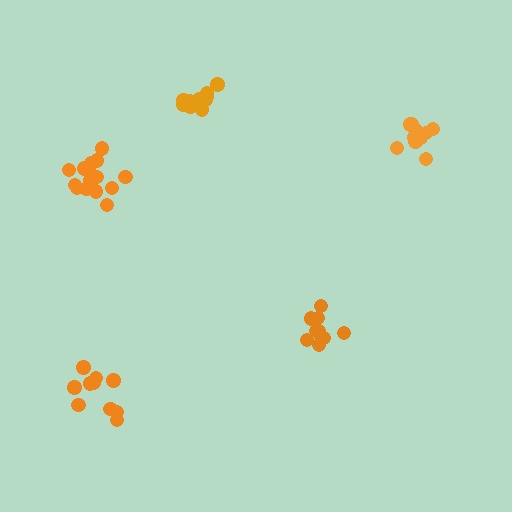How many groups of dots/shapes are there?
There are 5 groups.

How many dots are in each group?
Group 1: 12 dots, Group 2: 10 dots, Group 3: 10 dots, Group 4: 15 dots, Group 5: 10 dots (57 total).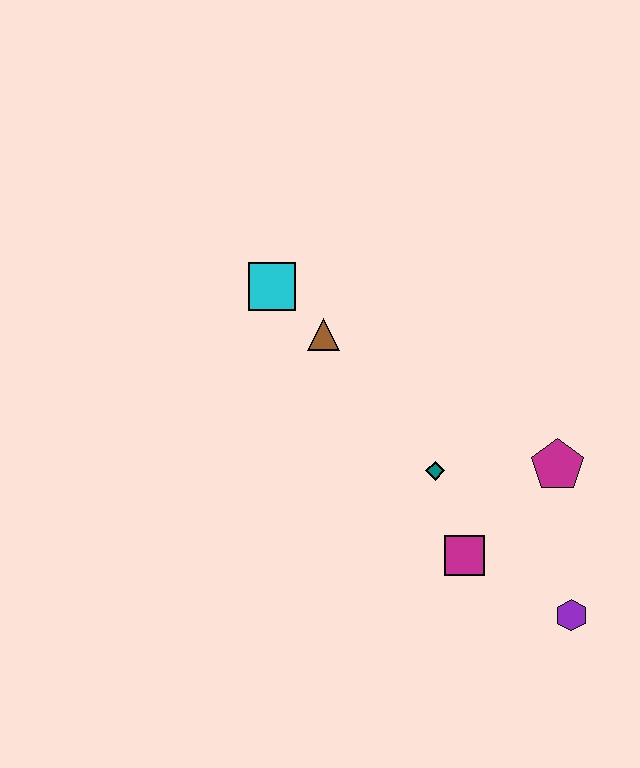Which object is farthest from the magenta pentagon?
The cyan square is farthest from the magenta pentagon.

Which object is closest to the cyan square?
The brown triangle is closest to the cyan square.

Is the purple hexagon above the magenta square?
No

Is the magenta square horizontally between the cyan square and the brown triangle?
No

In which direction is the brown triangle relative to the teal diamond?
The brown triangle is above the teal diamond.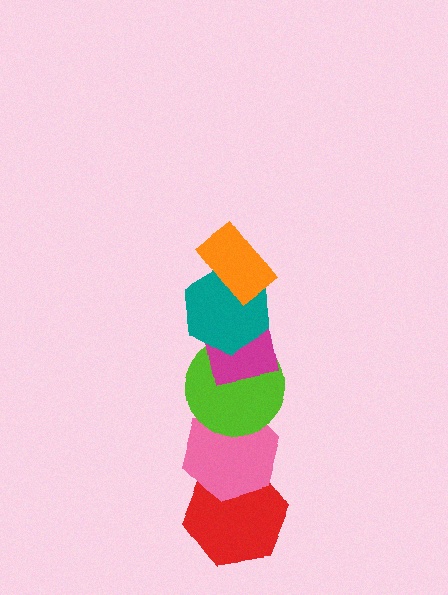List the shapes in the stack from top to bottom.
From top to bottom: the orange rectangle, the teal hexagon, the magenta square, the lime circle, the pink hexagon, the red hexagon.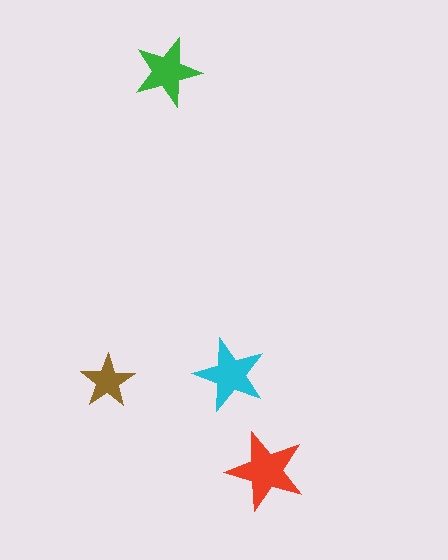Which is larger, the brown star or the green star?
The green one.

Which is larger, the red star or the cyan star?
The red one.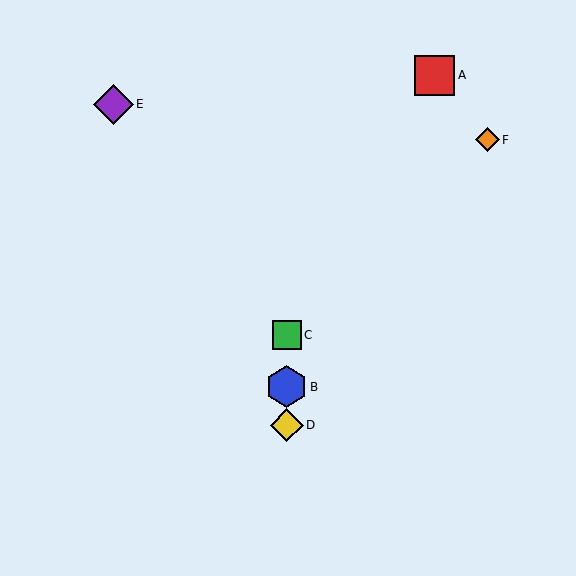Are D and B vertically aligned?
Yes, both are at x≈287.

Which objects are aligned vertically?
Objects B, C, D are aligned vertically.